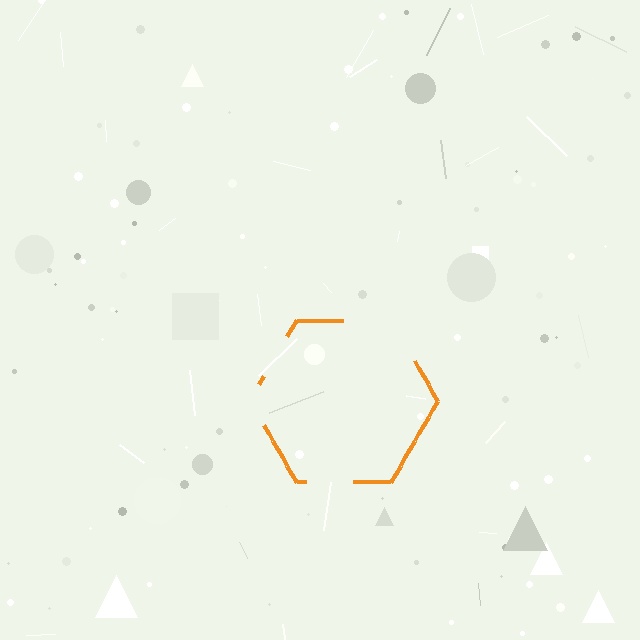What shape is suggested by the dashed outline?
The dashed outline suggests a hexagon.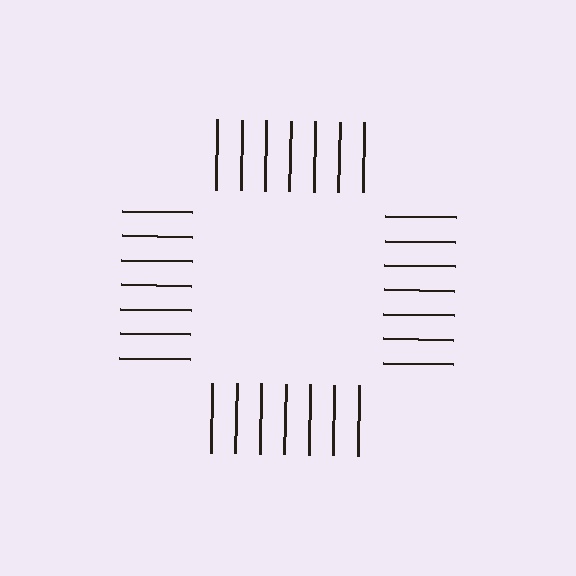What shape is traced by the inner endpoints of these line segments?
An illusory square — the line segments terminate on its edges but no continuous stroke is drawn.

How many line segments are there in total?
28 — 7 along each of the 4 edges.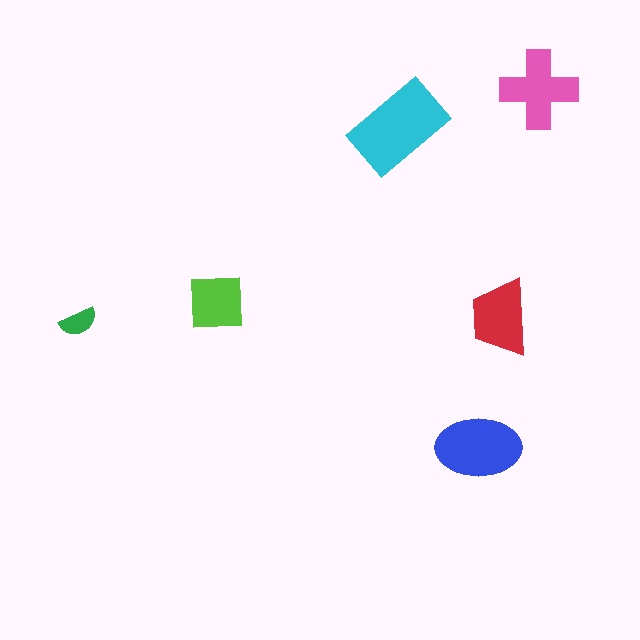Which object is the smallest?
The green semicircle.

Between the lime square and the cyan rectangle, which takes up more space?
The cyan rectangle.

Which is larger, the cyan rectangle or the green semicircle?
The cyan rectangle.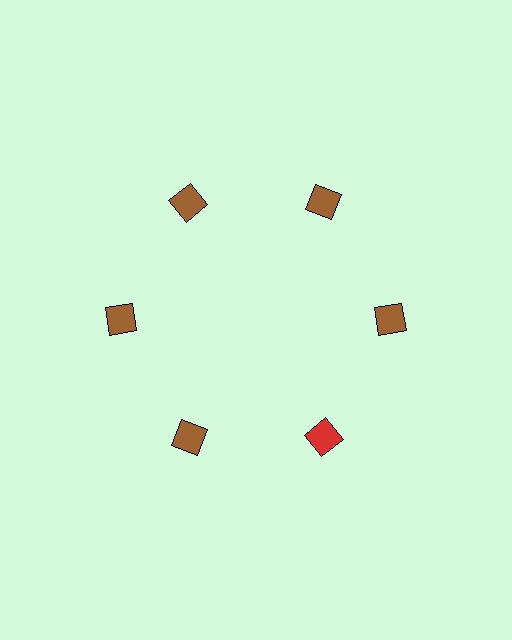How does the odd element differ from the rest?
It has a different color: red instead of brown.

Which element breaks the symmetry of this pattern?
The red diamond at roughly the 5 o'clock position breaks the symmetry. All other shapes are brown diamonds.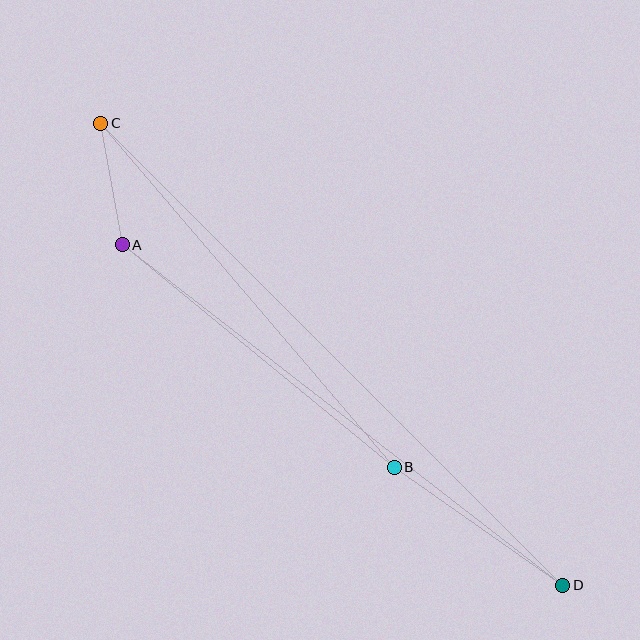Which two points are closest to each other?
Points A and C are closest to each other.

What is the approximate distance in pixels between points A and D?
The distance between A and D is approximately 557 pixels.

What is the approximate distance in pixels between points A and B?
The distance between A and B is approximately 351 pixels.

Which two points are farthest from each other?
Points C and D are farthest from each other.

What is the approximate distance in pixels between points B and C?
The distance between B and C is approximately 452 pixels.